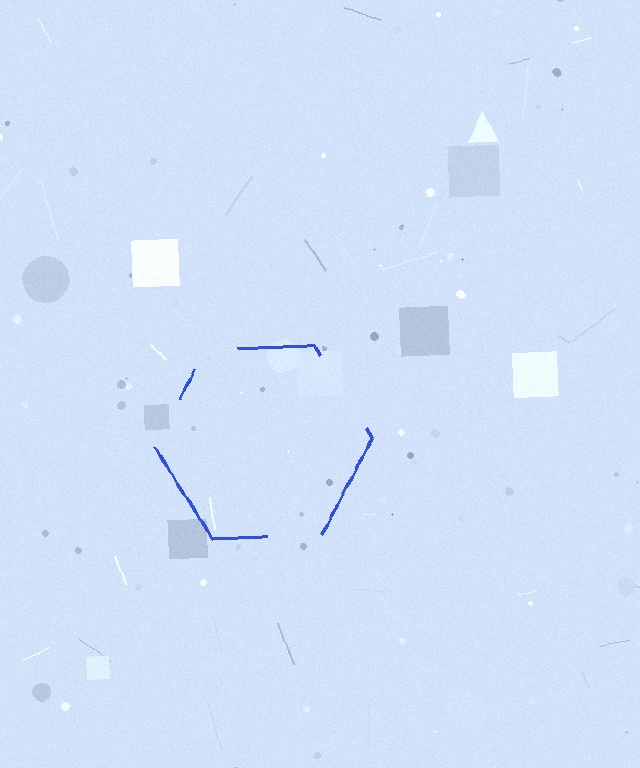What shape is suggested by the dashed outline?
The dashed outline suggests a hexagon.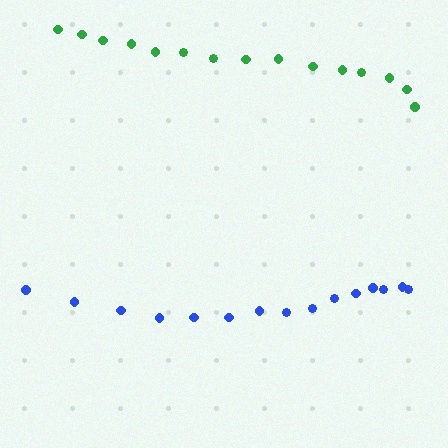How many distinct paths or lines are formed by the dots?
There are 2 distinct paths.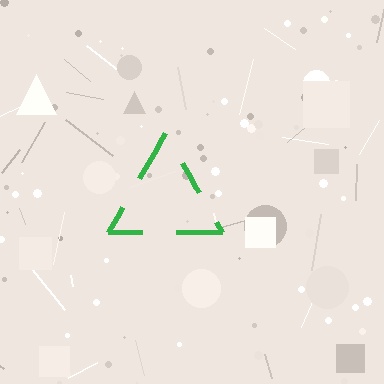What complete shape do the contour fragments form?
The contour fragments form a triangle.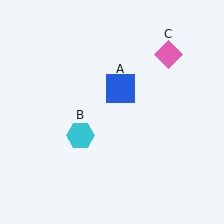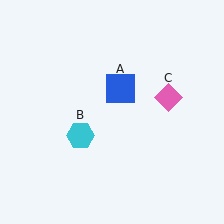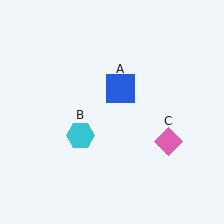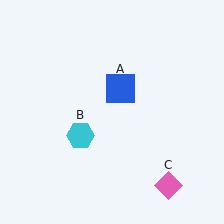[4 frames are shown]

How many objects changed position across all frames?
1 object changed position: pink diamond (object C).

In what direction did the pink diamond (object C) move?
The pink diamond (object C) moved down.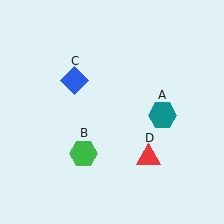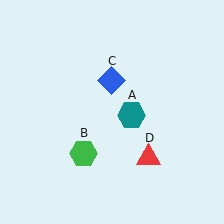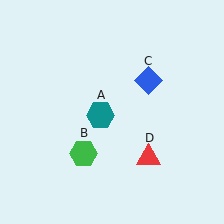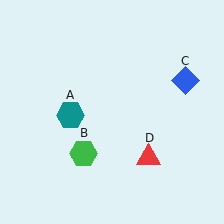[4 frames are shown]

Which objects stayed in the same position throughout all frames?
Green hexagon (object B) and red triangle (object D) remained stationary.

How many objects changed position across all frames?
2 objects changed position: teal hexagon (object A), blue diamond (object C).